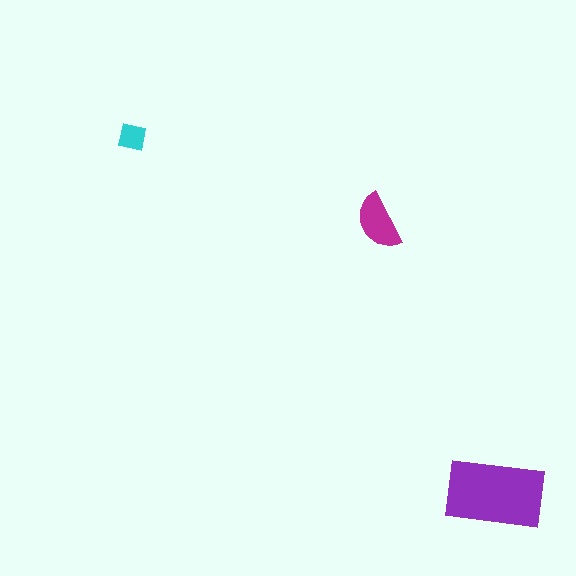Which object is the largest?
The purple rectangle.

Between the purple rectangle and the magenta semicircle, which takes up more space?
The purple rectangle.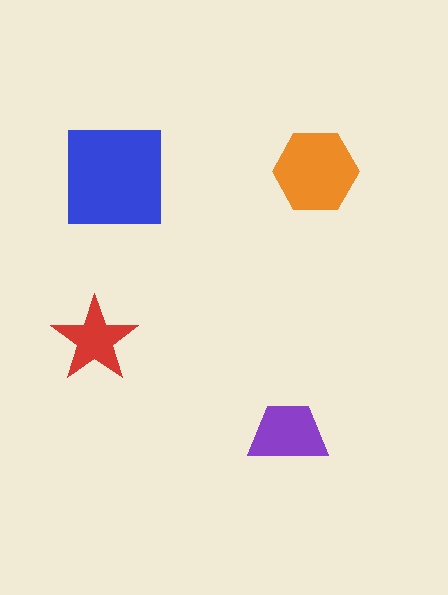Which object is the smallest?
The red star.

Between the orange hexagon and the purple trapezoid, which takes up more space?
The orange hexagon.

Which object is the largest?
The blue square.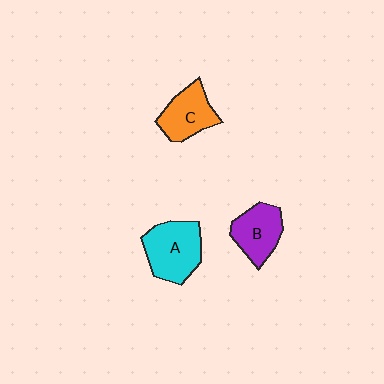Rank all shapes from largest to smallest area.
From largest to smallest: A (cyan), C (orange), B (purple).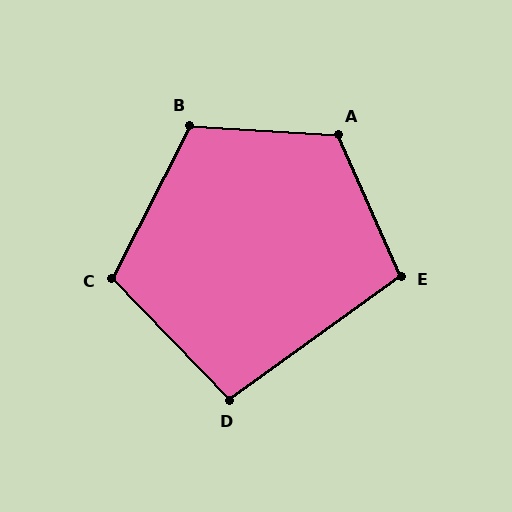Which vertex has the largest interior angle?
A, at approximately 117 degrees.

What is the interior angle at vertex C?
Approximately 109 degrees (obtuse).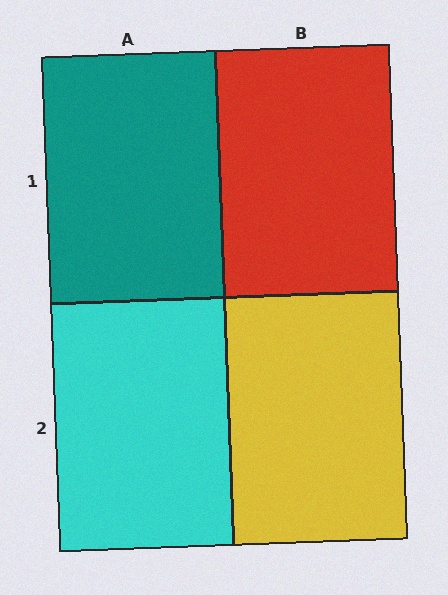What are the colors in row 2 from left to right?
Cyan, yellow.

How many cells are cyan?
1 cell is cyan.